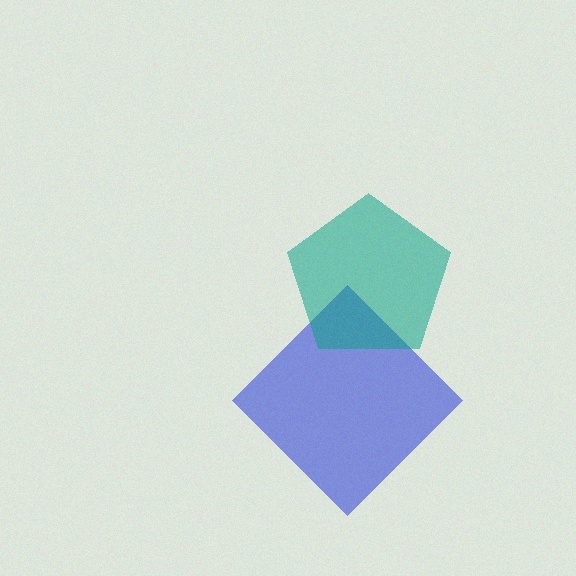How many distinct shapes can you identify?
There are 2 distinct shapes: a blue diamond, a teal pentagon.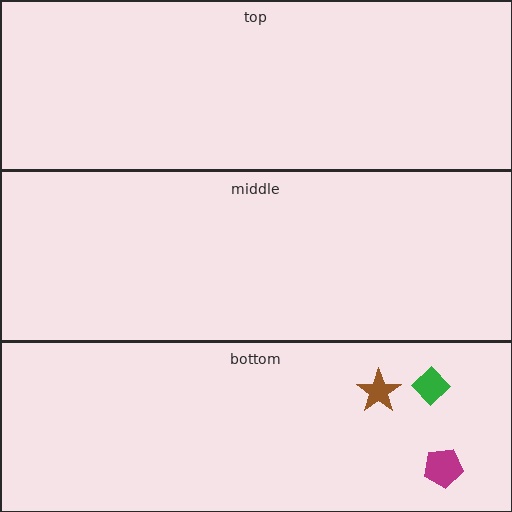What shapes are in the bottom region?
The brown star, the magenta pentagon, the green diamond.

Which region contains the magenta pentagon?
The bottom region.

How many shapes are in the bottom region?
3.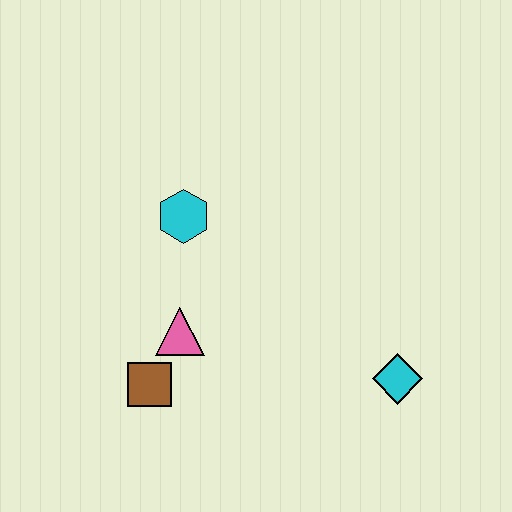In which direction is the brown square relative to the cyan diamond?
The brown square is to the left of the cyan diamond.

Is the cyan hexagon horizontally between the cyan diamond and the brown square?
Yes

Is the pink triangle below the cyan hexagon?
Yes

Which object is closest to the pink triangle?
The brown square is closest to the pink triangle.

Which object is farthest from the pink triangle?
The cyan diamond is farthest from the pink triangle.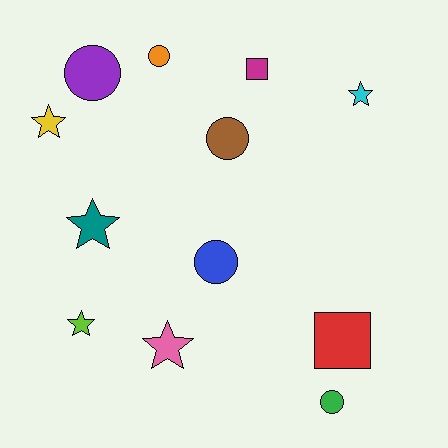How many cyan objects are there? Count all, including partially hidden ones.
There is 1 cyan object.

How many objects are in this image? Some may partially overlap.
There are 12 objects.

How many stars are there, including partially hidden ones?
There are 5 stars.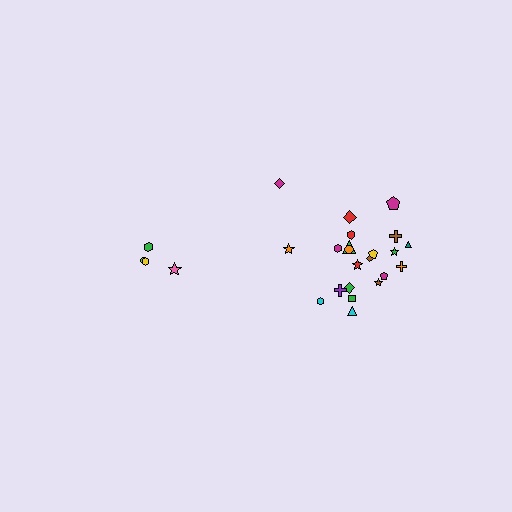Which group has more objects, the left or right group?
The right group.